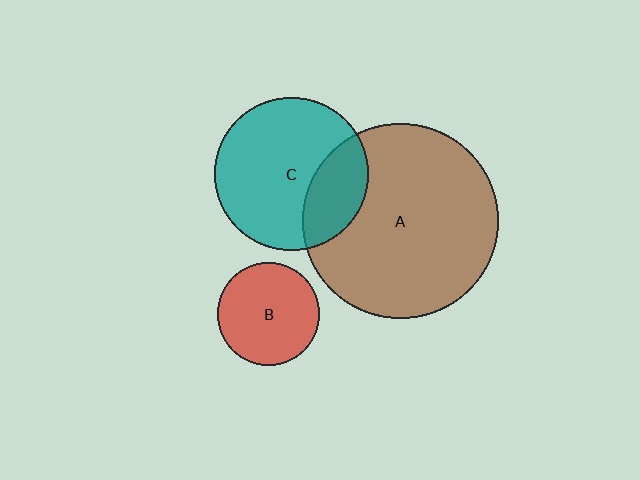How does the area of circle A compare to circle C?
Approximately 1.6 times.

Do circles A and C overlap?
Yes.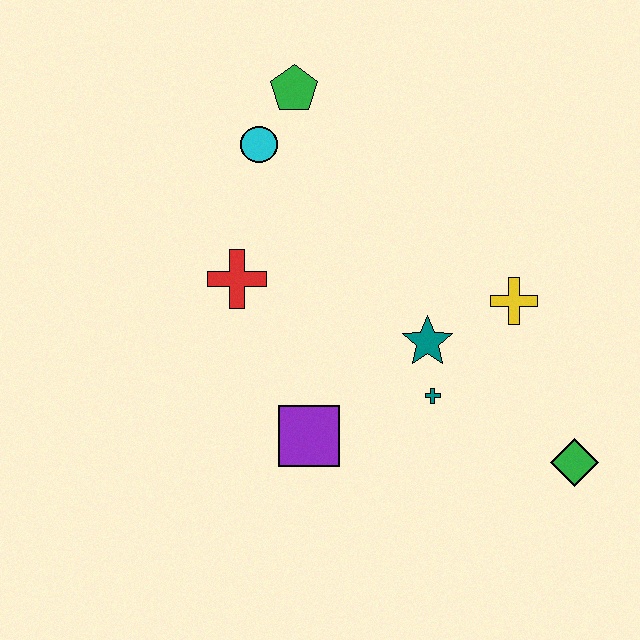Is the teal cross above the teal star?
No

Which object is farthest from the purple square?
The green pentagon is farthest from the purple square.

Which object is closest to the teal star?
The teal cross is closest to the teal star.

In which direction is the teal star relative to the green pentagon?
The teal star is below the green pentagon.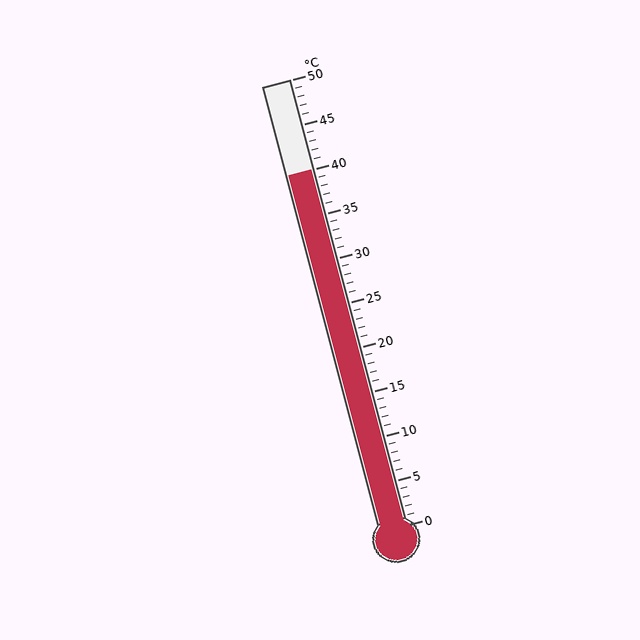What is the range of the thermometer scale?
The thermometer scale ranges from 0°C to 50°C.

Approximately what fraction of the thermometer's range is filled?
The thermometer is filled to approximately 80% of its range.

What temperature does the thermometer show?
The thermometer shows approximately 40°C.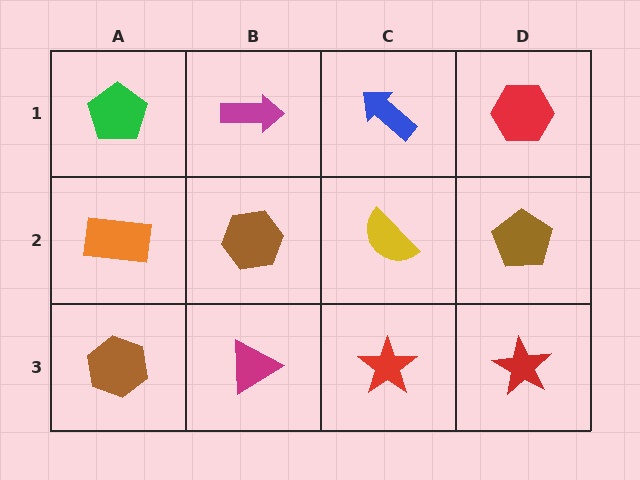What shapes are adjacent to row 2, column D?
A red hexagon (row 1, column D), a red star (row 3, column D), a yellow semicircle (row 2, column C).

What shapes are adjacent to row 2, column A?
A green pentagon (row 1, column A), a brown hexagon (row 3, column A), a brown hexagon (row 2, column B).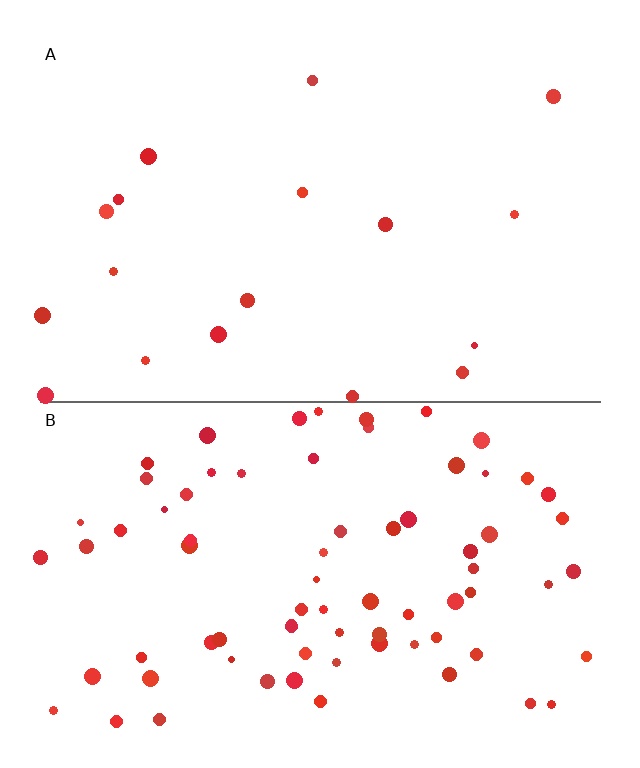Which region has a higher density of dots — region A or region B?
B (the bottom).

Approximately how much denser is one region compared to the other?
Approximately 4.4× — region B over region A.